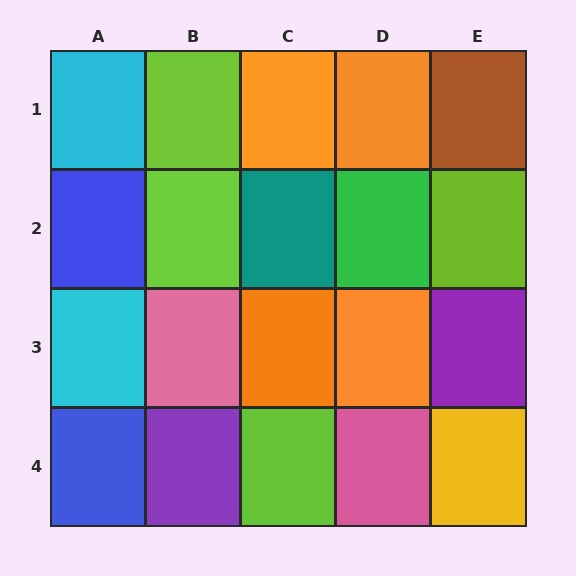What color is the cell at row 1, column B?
Lime.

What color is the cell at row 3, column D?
Orange.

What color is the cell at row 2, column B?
Lime.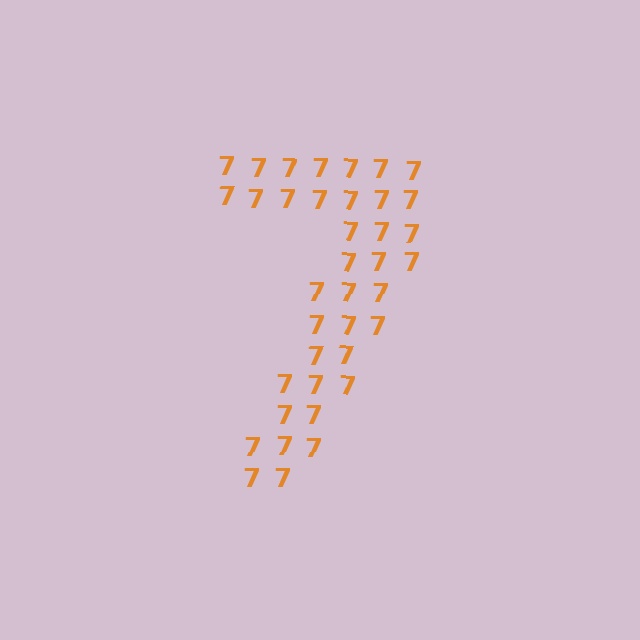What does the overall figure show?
The overall figure shows the digit 7.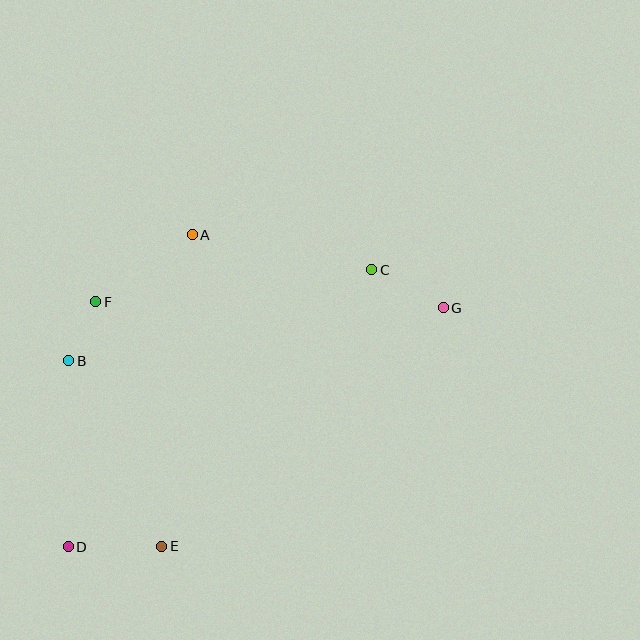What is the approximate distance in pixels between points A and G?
The distance between A and G is approximately 262 pixels.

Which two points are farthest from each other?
Points D and G are farthest from each other.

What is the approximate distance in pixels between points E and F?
The distance between E and F is approximately 253 pixels.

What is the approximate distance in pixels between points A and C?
The distance between A and C is approximately 183 pixels.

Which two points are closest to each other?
Points B and F are closest to each other.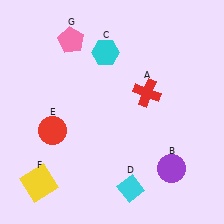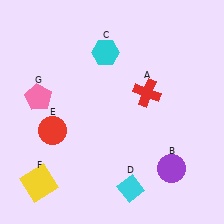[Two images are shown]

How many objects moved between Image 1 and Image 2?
1 object moved between the two images.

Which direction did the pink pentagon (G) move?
The pink pentagon (G) moved down.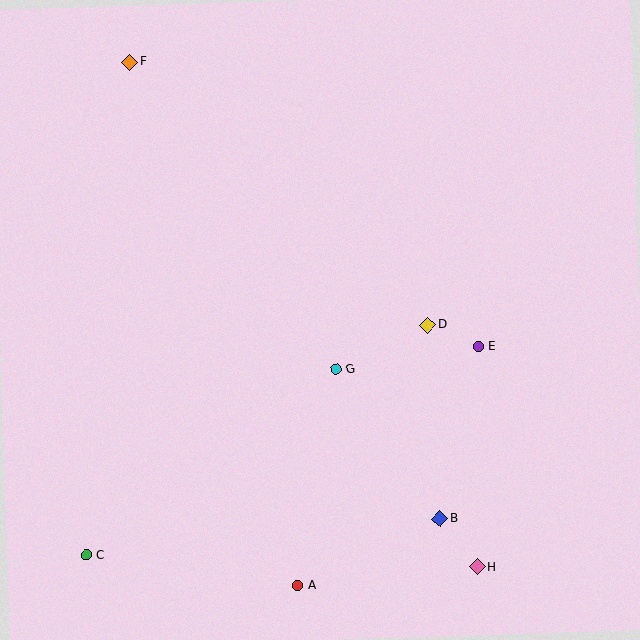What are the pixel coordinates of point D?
Point D is at (428, 325).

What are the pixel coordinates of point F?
Point F is at (130, 62).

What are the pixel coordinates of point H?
Point H is at (477, 567).